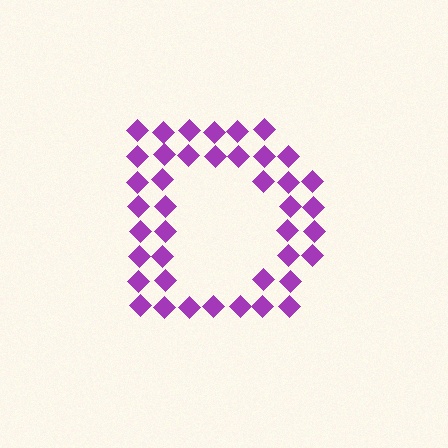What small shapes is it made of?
It is made of small diamonds.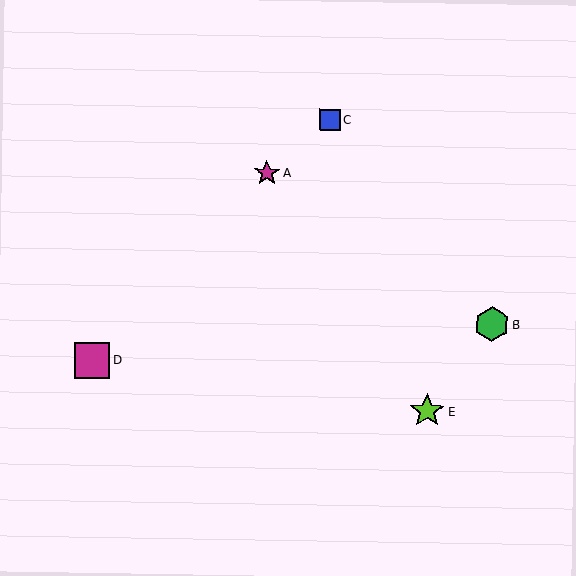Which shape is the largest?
The magenta square (labeled D) is the largest.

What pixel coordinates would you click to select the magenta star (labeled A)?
Click at (267, 173) to select the magenta star A.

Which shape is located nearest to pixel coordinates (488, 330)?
The green hexagon (labeled B) at (492, 324) is nearest to that location.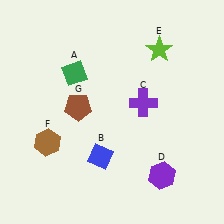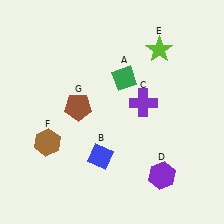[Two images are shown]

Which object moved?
The green diamond (A) moved right.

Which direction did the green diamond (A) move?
The green diamond (A) moved right.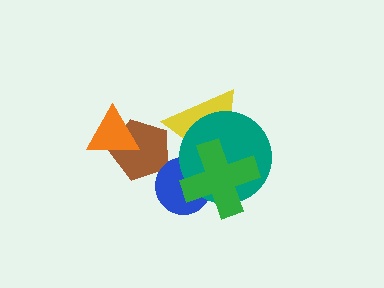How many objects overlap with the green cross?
3 objects overlap with the green cross.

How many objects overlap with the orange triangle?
1 object overlaps with the orange triangle.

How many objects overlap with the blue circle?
3 objects overlap with the blue circle.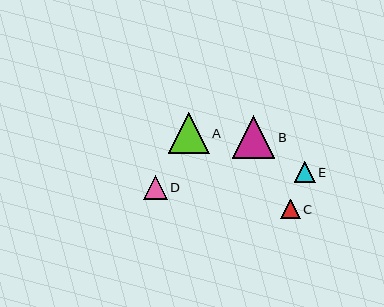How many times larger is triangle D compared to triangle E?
Triangle D is approximately 1.1 times the size of triangle E.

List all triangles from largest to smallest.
From largest to smallest: B, A, D, E, C.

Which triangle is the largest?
Triangle B is the largest with a size of approximately 42 pixels.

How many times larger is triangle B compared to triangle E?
Triangle B is approximately 2.0 times the size of triangle E.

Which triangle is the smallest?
Triangle C is the smallest with a size of approximately 19 pixels.